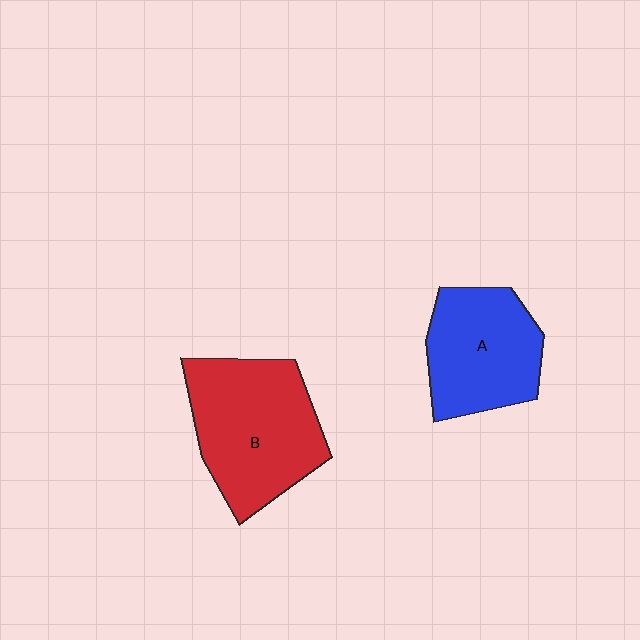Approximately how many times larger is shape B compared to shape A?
Approximately 1.3 times.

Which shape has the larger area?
Shape B (red).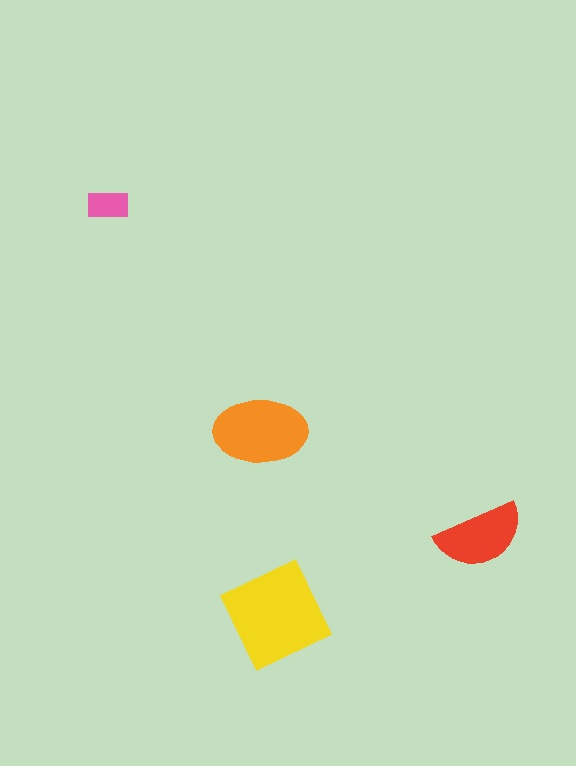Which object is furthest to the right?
The red semicircle is rightmost.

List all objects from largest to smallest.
The yellow diamond, the orange ellipse, the red semicircle, the pink rectangle.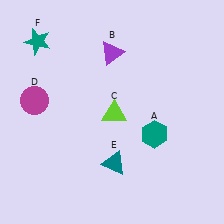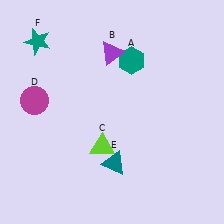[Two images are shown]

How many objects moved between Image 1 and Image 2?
2 objects moved between the two images.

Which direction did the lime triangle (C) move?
The lime triangle (C) moved down.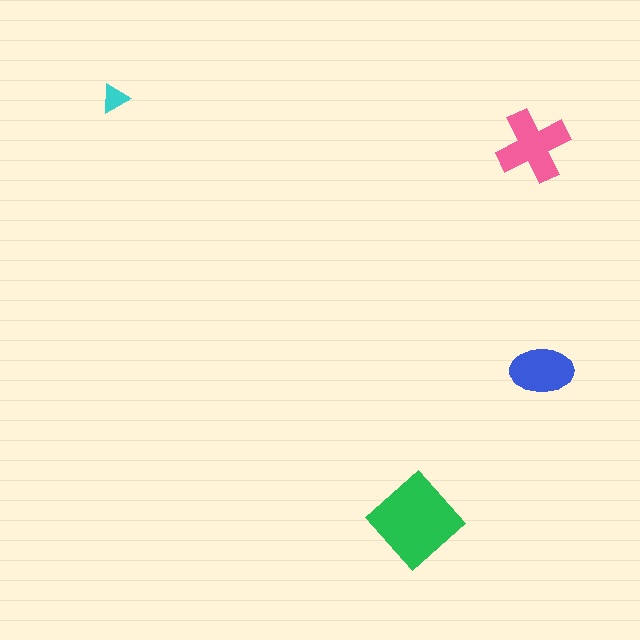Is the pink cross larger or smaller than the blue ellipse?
Larger.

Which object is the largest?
The green diamond.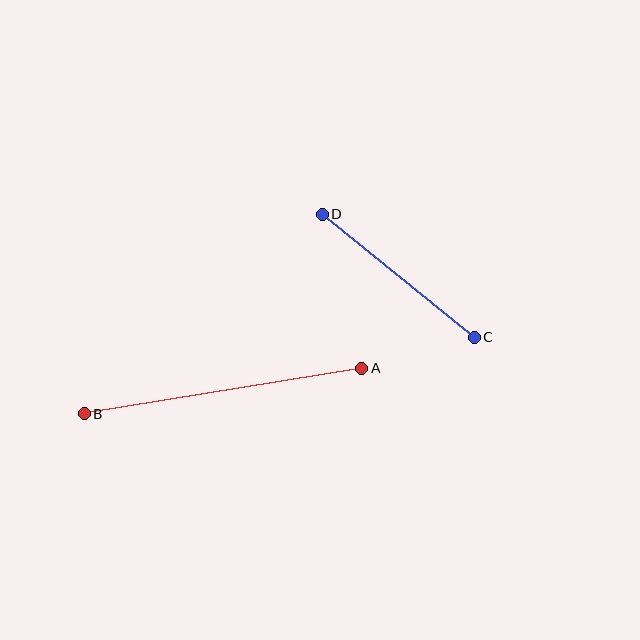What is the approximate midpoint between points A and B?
The midpoint is at approximately (223, 391) pixels.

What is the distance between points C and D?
The distance is approximately 195 pixels.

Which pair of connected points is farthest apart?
Points A and B are farthest apart.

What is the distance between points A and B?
The distance is approximately 281 pixels.